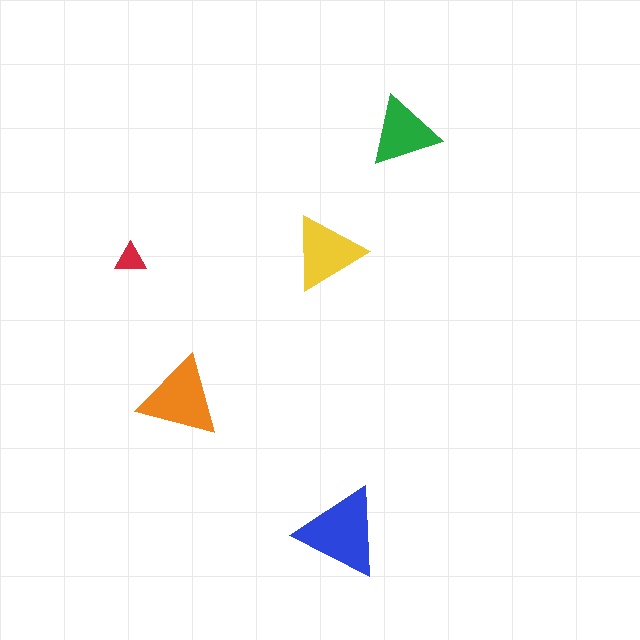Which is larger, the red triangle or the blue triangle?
The blue one.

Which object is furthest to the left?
The red triangle is leftmost.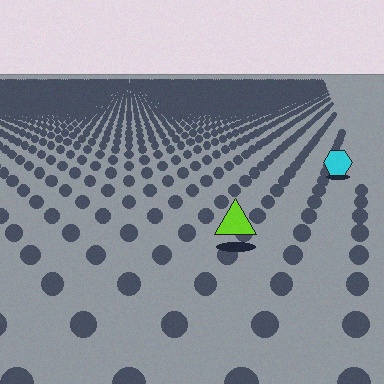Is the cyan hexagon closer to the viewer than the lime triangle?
No. The lime triangle is closer — you can tell from the texture gradient: the ground texture is coarser near it.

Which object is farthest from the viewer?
The cyan hexagon is farthest from the viewer. It appears smaller and the ground texture around it is denser.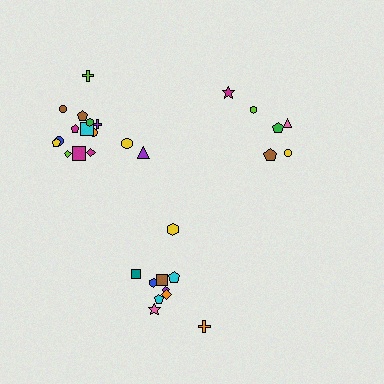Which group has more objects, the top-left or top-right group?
The top-left group.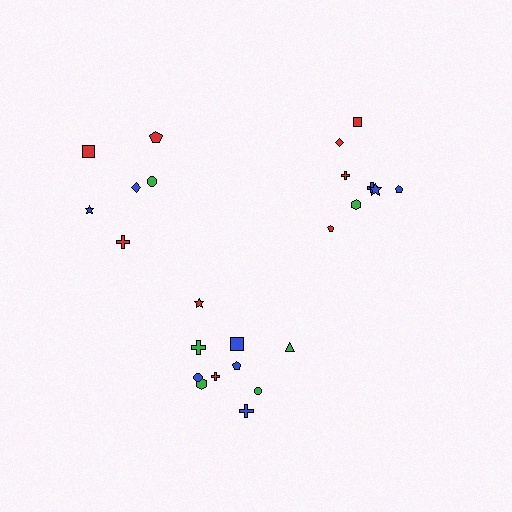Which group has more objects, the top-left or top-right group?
The top-right group.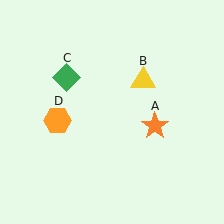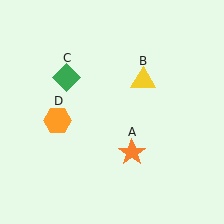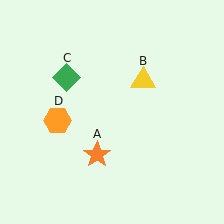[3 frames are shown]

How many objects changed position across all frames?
1 object changed position: orange star (object A).